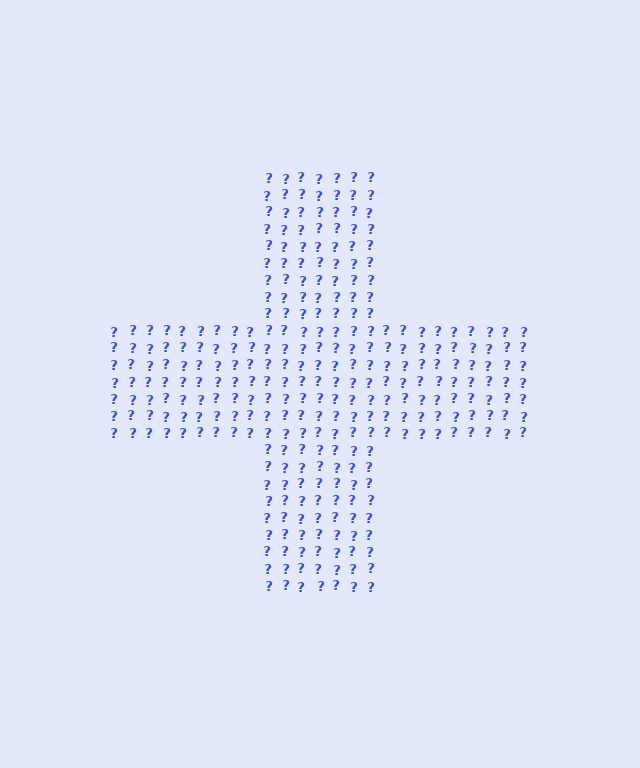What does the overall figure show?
The overall figure shows a cross.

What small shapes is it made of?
It is made of small question marks.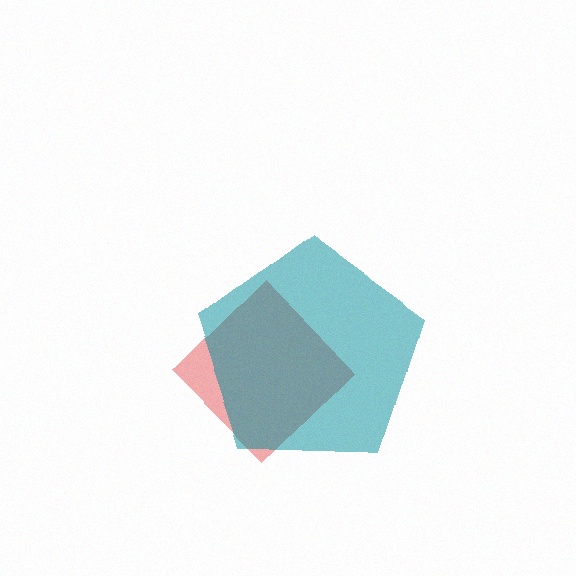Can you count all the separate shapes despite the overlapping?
Yes, there are 2 separate shapes.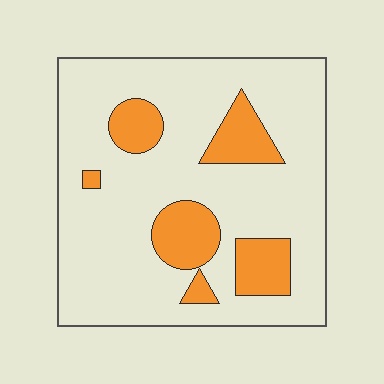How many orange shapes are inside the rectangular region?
6.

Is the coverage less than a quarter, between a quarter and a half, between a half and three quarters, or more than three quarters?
Less than a quarter.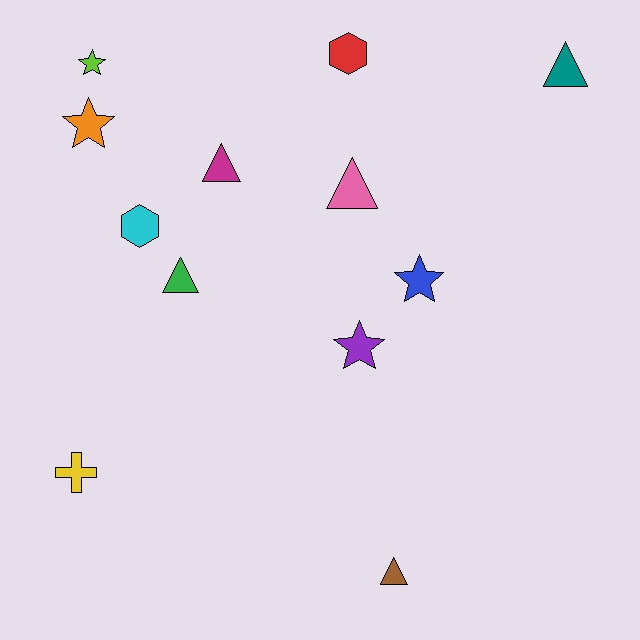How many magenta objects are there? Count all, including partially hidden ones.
There is 1 magenta object.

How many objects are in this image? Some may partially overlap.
There are 12 objects.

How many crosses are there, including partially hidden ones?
There is 1 cross.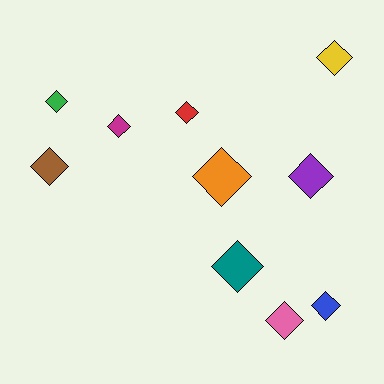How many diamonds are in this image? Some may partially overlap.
There are 10 diamonds.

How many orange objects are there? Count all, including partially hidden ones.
There is 1 orange object.